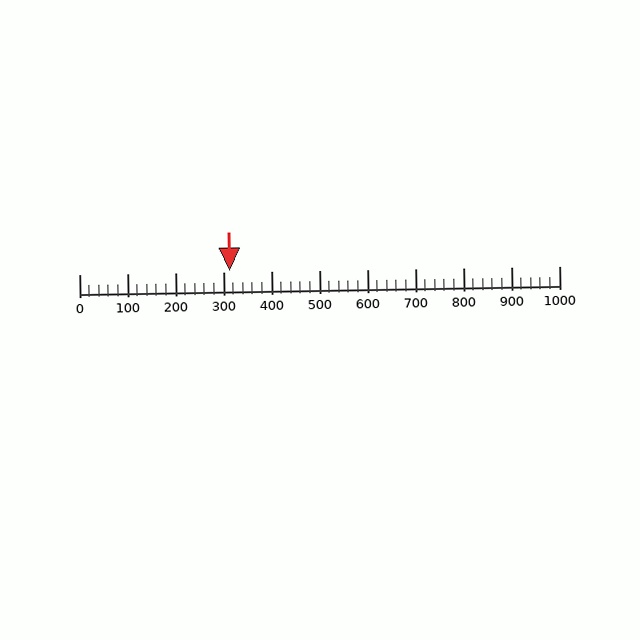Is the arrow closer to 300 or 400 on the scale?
The arrow is closer to 300.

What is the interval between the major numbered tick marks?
The major tick marks are spaced 100 units apart.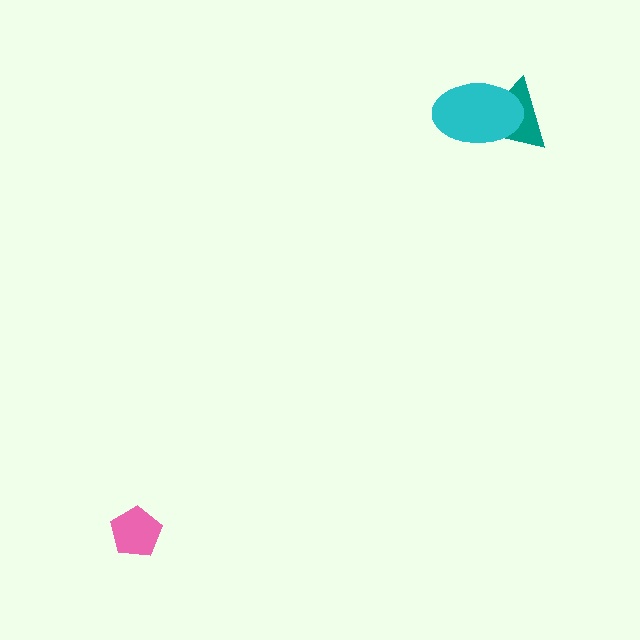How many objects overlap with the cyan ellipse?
1 object overlaps with the cyan ellipse.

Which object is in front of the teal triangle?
The cyan ellipse is in front of the teal triangle.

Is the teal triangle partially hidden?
Yes, it is partially covered by another shape.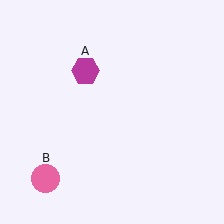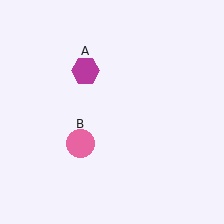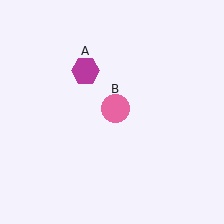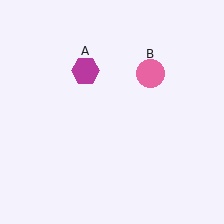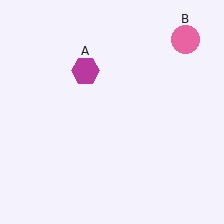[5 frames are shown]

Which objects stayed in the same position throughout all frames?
Magenta hexagon (object A) remained stationary.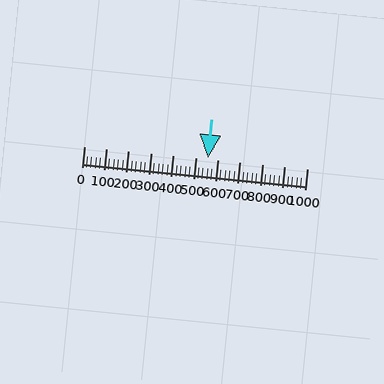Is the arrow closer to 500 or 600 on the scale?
The arrow is closer to 600.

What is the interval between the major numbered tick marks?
The major tick marks are spaced 100 units apart.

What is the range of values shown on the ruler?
The ruler shows values from 0 to 1000.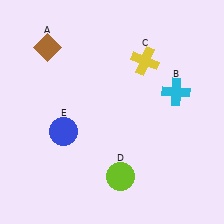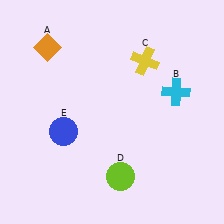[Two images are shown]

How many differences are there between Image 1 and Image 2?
There is 1 difference between the two images.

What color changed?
The diamond (A) changed from brown in Image 1 to orange in Image 2.